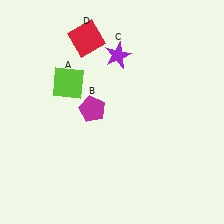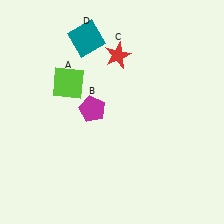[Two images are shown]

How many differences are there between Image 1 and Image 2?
There are 2 differences between the two images.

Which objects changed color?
C changed from purple to red. D changed from red to teal.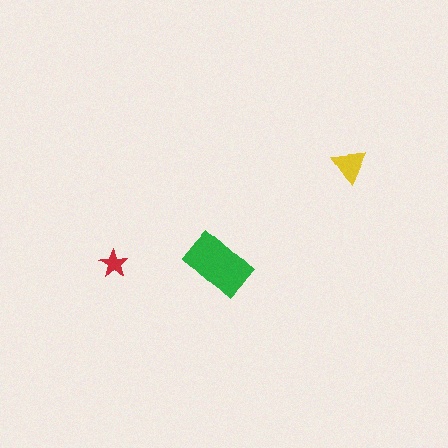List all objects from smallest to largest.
The red star, the yellow triangle, the green rectangle.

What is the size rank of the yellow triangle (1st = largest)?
2nd.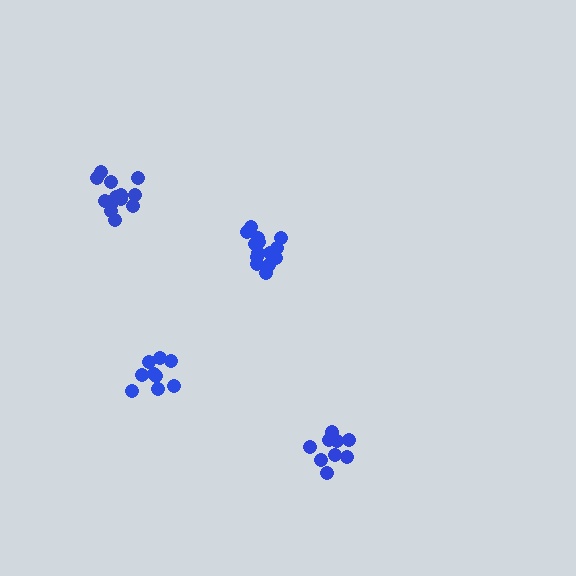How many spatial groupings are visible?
There are 4 spatial groupings.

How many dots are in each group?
Group 1: 14 dots, Group 2: 14 dots, Group 3: 9 dots, Group 4: 9 dots (46 total).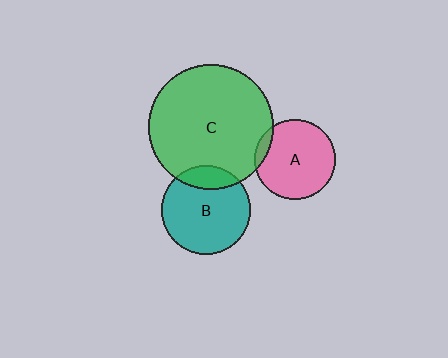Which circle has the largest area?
Circle C (green).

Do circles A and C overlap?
Yes.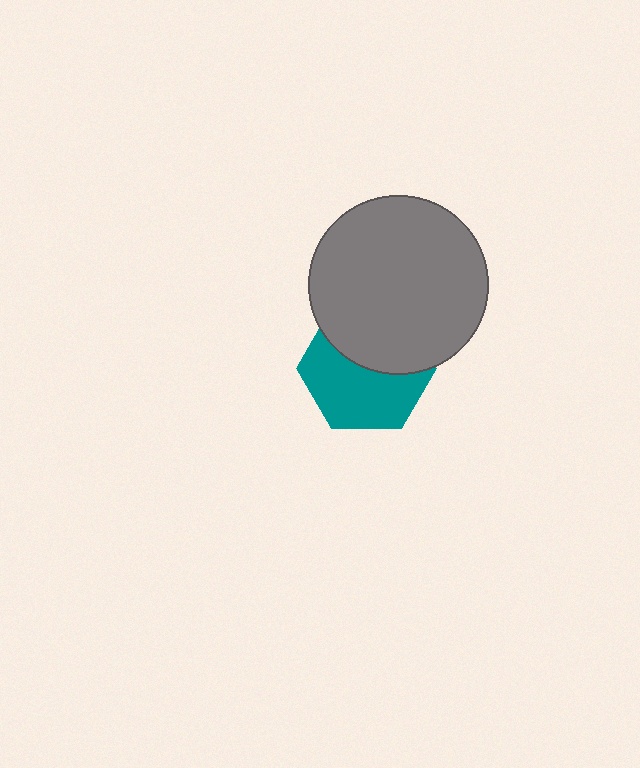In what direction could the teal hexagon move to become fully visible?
The teal hexagon could move down. That would shift it out from behind the gray circle entirely.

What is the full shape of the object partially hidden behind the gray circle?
The partially hidden object is a teal hexagon.